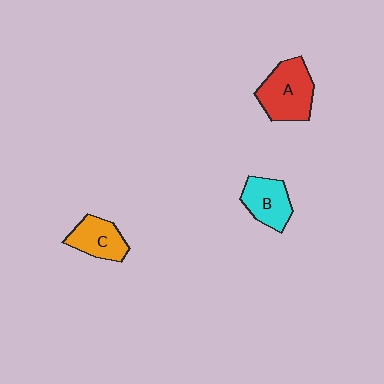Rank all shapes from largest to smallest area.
From largest to smallest: A (red), B (cyan), C (orange).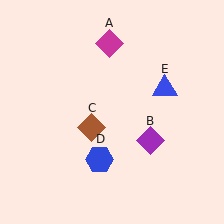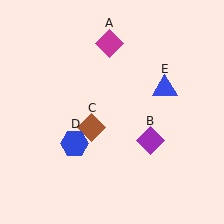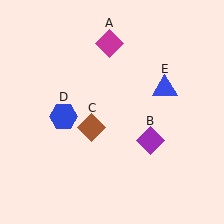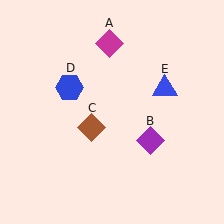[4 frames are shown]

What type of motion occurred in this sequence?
The blue hexagon (object D) rotated clockwise around the center of the scene.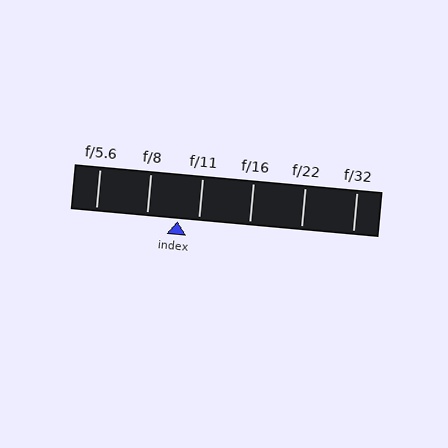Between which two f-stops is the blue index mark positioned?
The index mark is between f/8 and f/11.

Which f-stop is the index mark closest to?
The index mark is closest to f/11.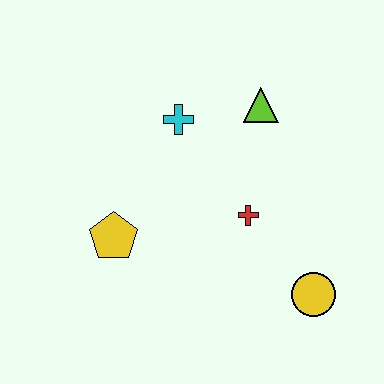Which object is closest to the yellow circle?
The red cross is closest to the yellow circle.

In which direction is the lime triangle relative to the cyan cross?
The lime triangle is to the right of the cyan cross.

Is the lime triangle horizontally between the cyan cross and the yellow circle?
Yes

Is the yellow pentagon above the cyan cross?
No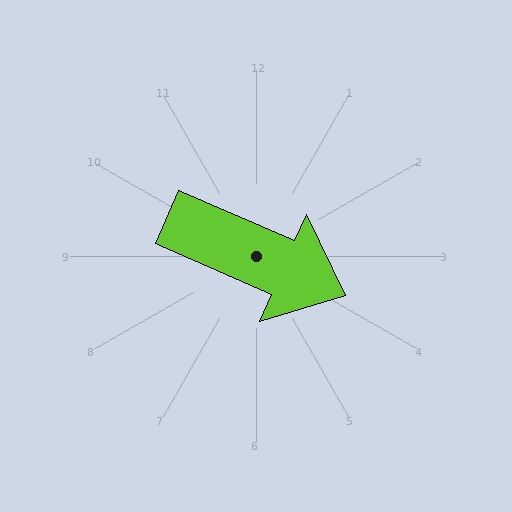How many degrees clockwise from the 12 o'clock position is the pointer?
Approximately 114 degrees.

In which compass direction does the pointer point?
Southeast.